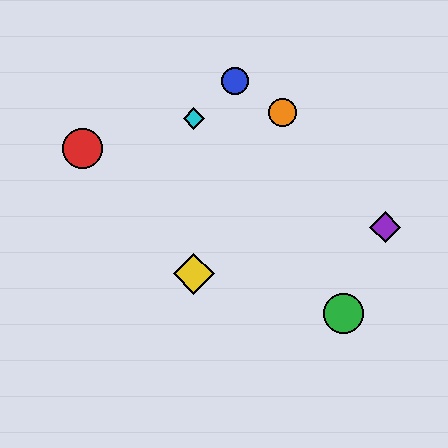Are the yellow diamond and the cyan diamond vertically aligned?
Yes, both are at x≈194.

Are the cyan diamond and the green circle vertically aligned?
No, the cyan diamond is at x≈194 and the green circle is at x≈343.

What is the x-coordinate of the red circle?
The red circle is at x≈83.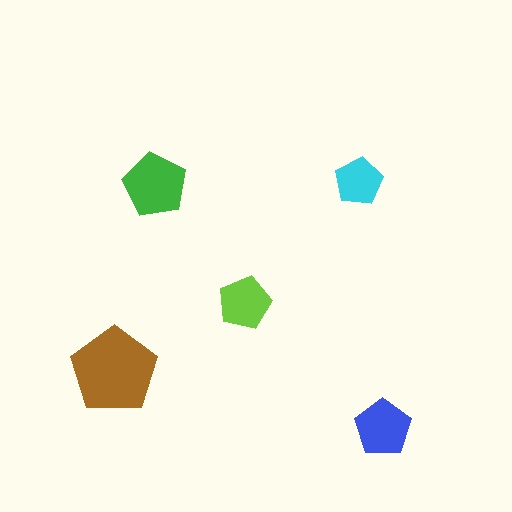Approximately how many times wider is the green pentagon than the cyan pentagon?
About 1.5 times wider.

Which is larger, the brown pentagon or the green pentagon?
The brown one.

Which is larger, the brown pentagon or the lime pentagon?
The brown one.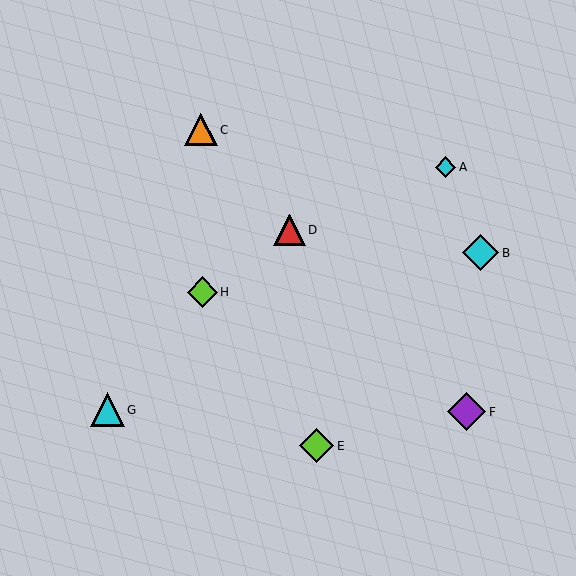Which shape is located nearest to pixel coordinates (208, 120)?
The orange triangle (labeled C) at (201, 130) is nearest to that location.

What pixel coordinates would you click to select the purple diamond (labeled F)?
Click at (467, 412) to select the purple diamond F.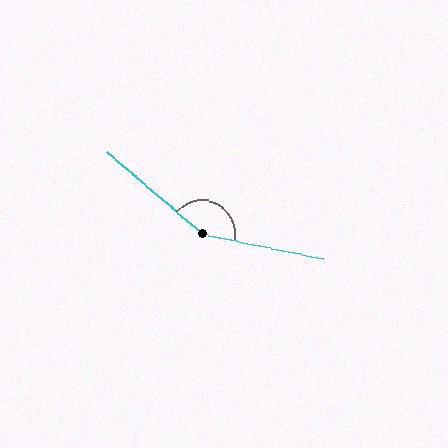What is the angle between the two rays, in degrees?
Approximately 151 degrees.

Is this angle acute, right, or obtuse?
It is obtuse.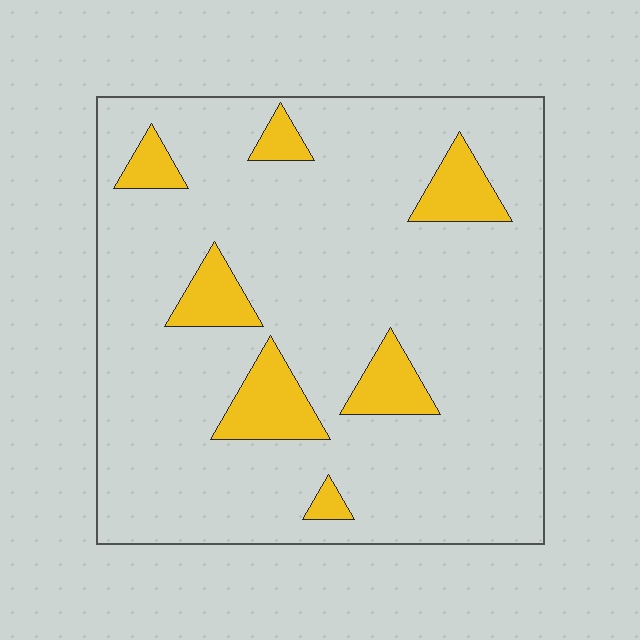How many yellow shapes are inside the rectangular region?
7.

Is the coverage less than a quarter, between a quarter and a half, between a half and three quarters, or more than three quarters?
Less than a quarter.